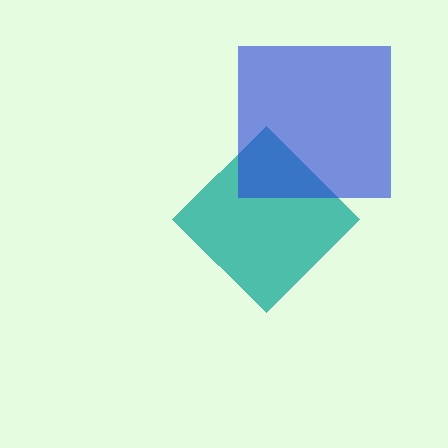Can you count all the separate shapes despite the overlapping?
Yes, there are 2 separate shapes.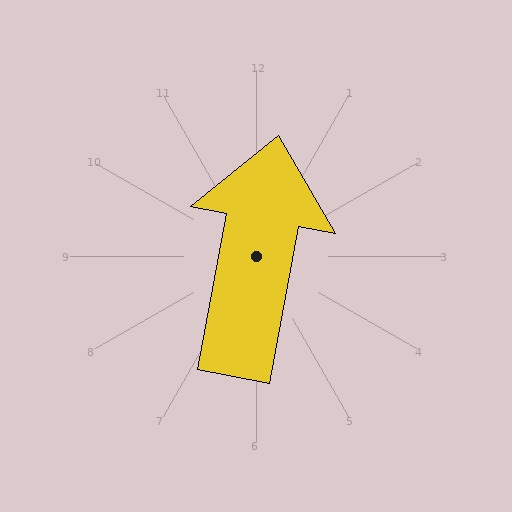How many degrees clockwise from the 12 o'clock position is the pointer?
Approximately 10 degrees.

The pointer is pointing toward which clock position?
Roughly 12 o'clock.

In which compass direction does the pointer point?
North.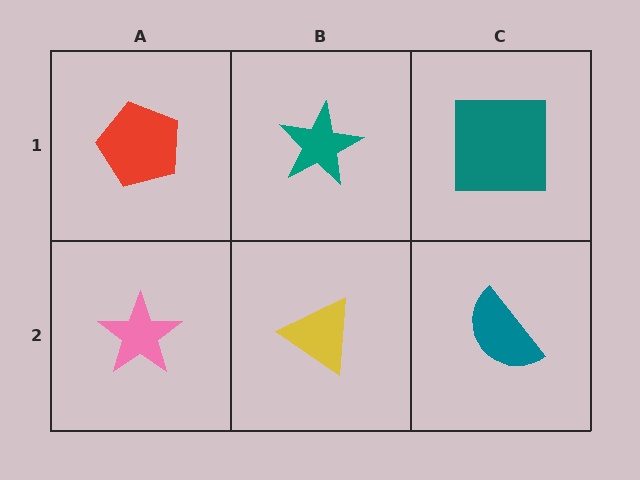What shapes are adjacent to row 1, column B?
A yellow triangle (row 2, column B), a red pentagon (row 1, column A), a teal square (row 1, column C).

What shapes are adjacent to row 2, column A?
A red pentagon (row 1, column A), a yellow triangle (row 2, column B).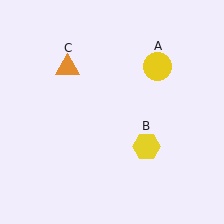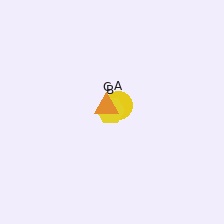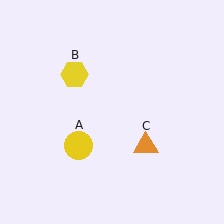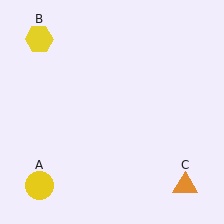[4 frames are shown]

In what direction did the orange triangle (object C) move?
The orange triangle (object C) moved down and to the right.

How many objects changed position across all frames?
3 objects changed position: yellow circle (object A), yellow hexagon (object B), orange triangle (object C).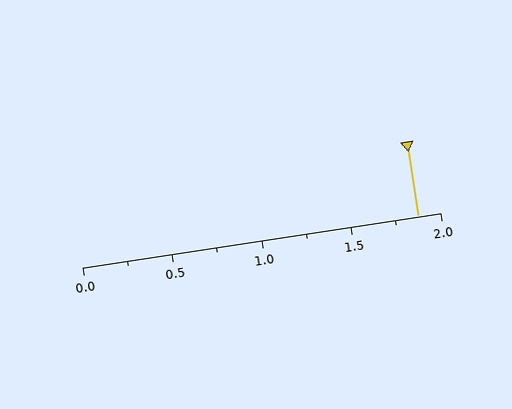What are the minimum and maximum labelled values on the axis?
The axis runs from 0.0 to 2.0.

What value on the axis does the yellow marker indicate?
The marker indicates approximately 1.88.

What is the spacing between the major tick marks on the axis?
The major ticks are spaced 0.5 apart.